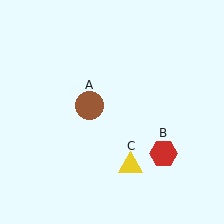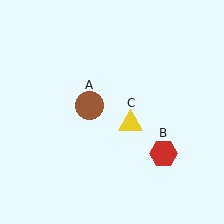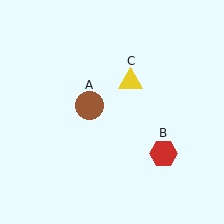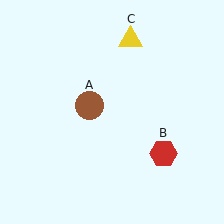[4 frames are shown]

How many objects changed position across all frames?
1 object changed position: yellow triangle (object C).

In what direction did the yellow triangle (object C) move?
The yellow triangle (object C) moved up.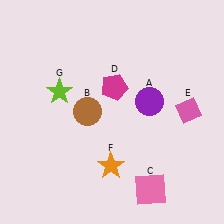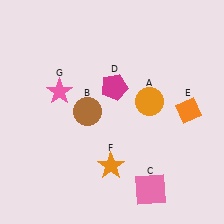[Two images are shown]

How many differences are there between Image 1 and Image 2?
There are 3 differences between the two images.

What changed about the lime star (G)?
In Image 1, G is lime. In Image 2, it changed to pink.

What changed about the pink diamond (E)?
In Image 1, E is pink. In Image 2, it changed to orange.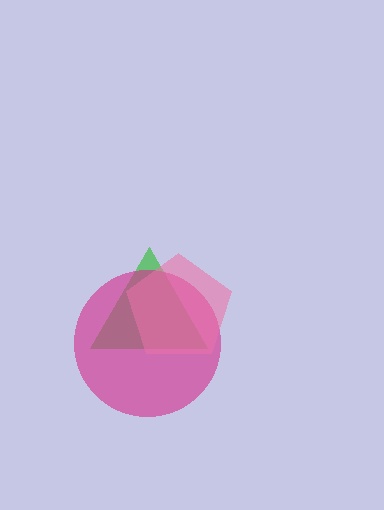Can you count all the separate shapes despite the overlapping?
Yes, there are 3 separate shapes.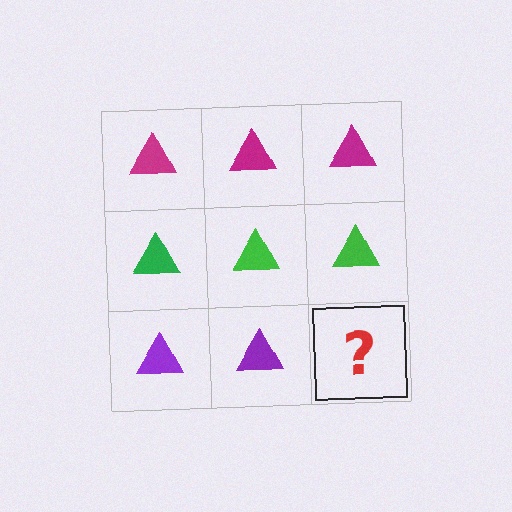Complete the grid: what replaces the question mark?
The question mark should be replaced with a purple triangle.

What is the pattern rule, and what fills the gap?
The rule is that each row has a consistent color. The gap should be filled with a purple triangle.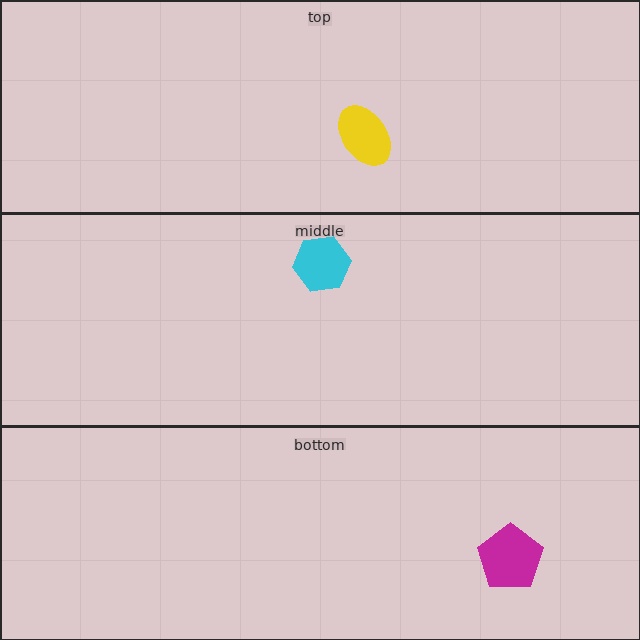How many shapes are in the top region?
1.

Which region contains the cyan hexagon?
The middle region.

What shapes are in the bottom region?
The magenta pentagon.